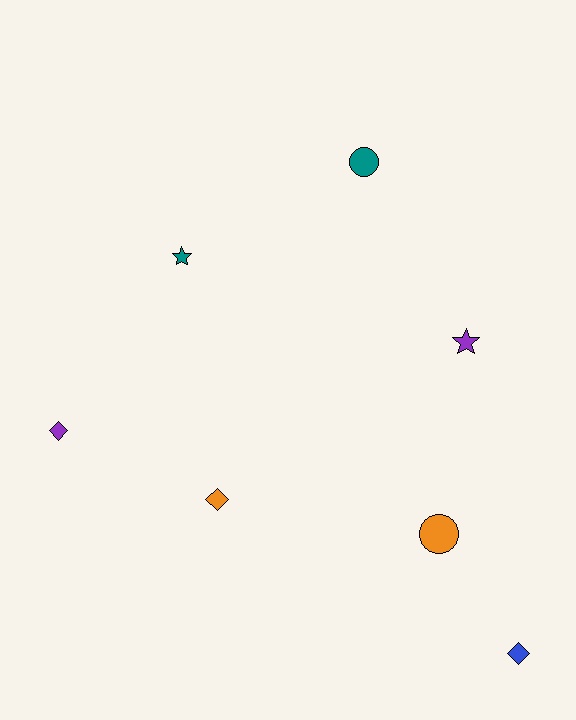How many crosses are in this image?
There are no crosses.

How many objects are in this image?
There are 7 objects.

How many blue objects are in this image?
There is 1 blue object.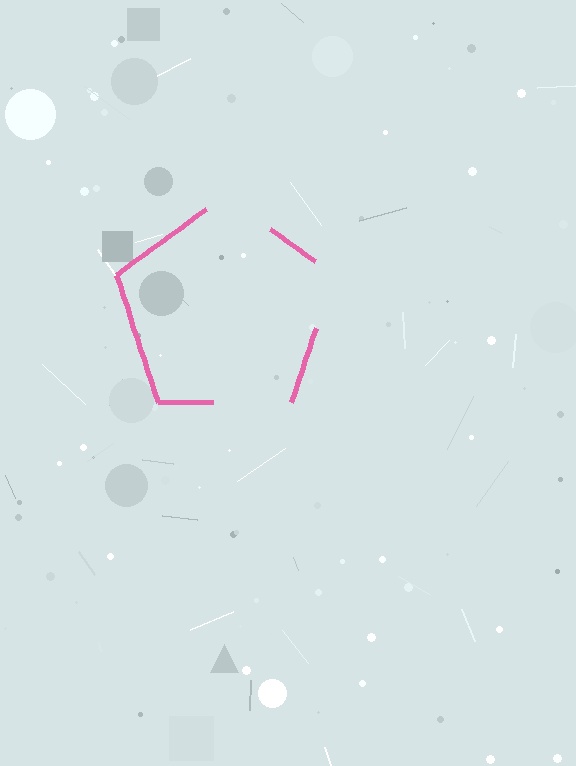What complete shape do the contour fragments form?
The contour fragments form a pentagon.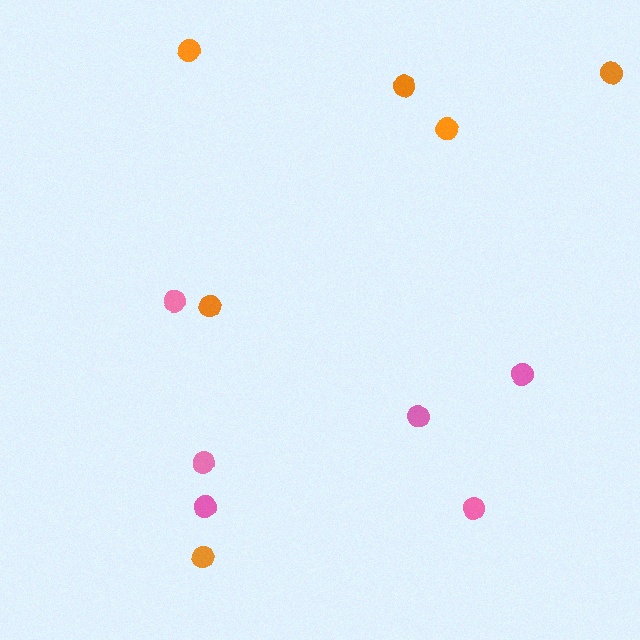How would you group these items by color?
There are 2 groups: one group of pink circles (6) and one group of orange circles (6).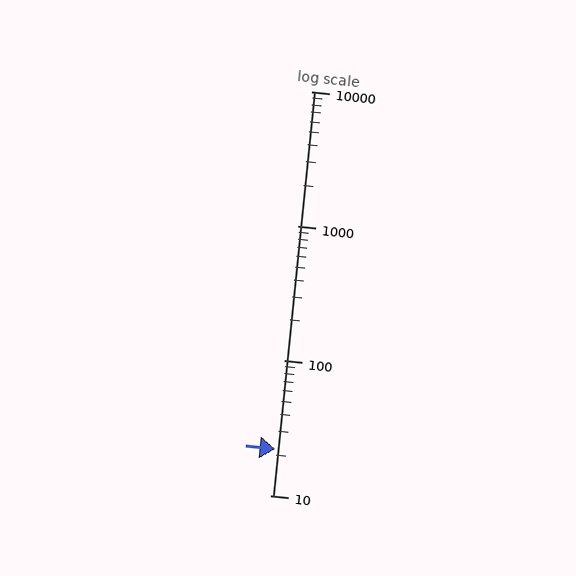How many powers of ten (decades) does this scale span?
The scale spans 3 decades, from 10 to 10000.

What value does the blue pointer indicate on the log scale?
The pointer indicates approximately 22.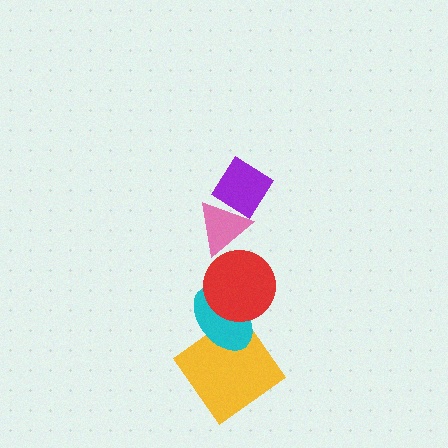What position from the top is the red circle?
The red circle is 3rd from the top.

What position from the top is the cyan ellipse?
The cyan ellipse is 4th from the top.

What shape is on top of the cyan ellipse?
The red circle is on top of the cyan ellipse.